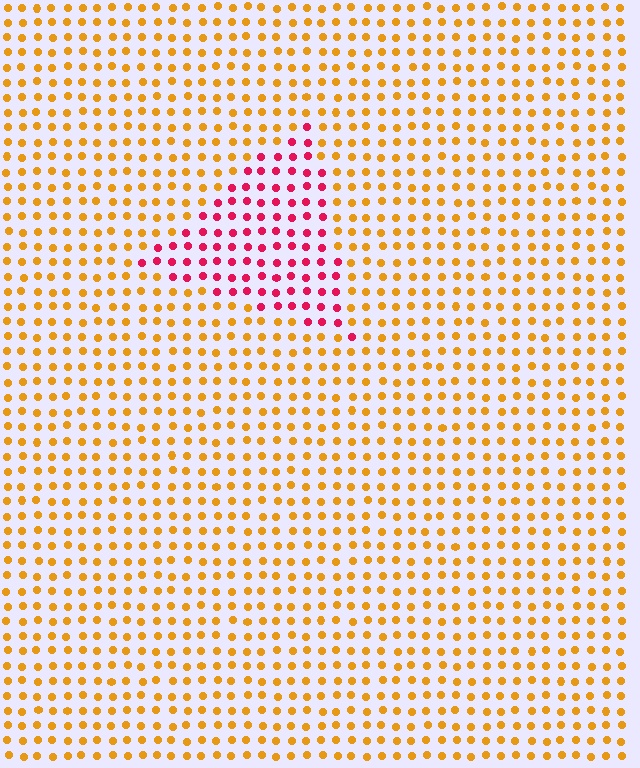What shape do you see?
I see a triangle.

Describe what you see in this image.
The image is filled with small orange elements in a uniform arrangement. A triangle-shaped region is visible where the elements are tinted to a slightly different hue, forming a subtle color boundary.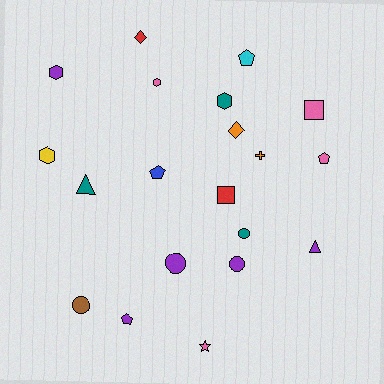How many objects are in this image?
There are 20 objects.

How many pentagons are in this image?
There are 4 pentagons.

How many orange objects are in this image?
There are 2 orange objects.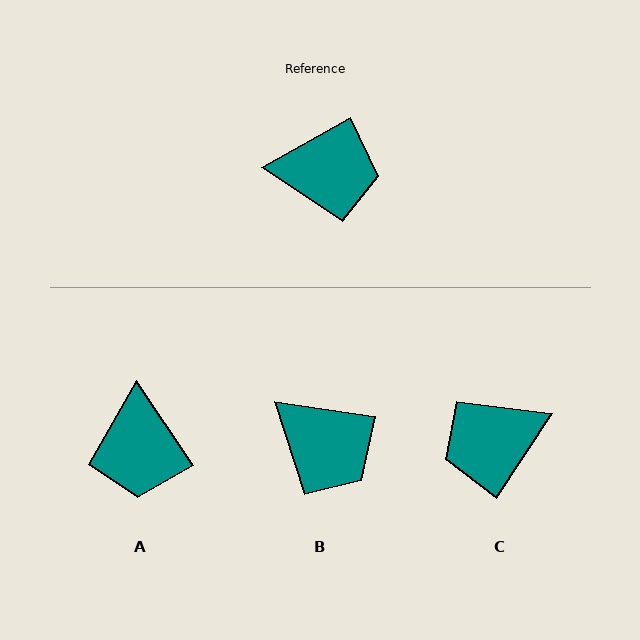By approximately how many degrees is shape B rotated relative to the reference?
Approximately 38 degrees clockwise.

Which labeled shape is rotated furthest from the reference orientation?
C, about 153 degrees away.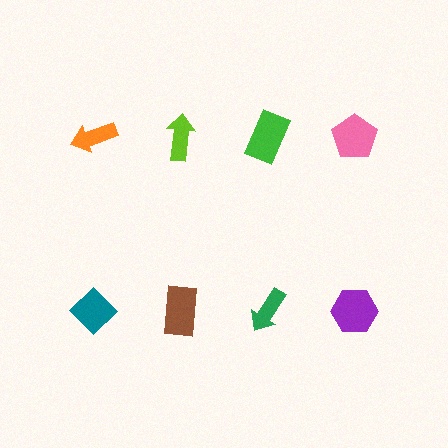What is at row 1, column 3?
A green rectangle.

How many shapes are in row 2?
4 shapes.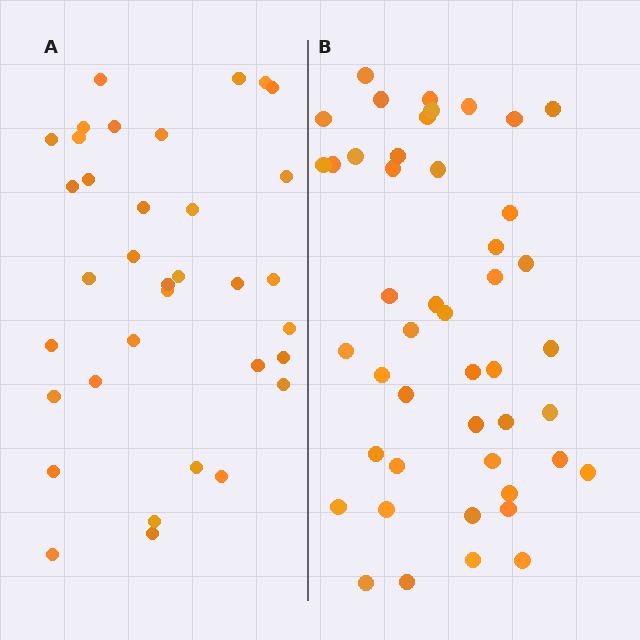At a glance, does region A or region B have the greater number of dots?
Region B (the right region) has more dots.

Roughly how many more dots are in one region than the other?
Region B has roughly 12 or so more dots than region A.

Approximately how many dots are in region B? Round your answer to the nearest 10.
About 50 dots. (The exact count is 46, which rounds to 50.)